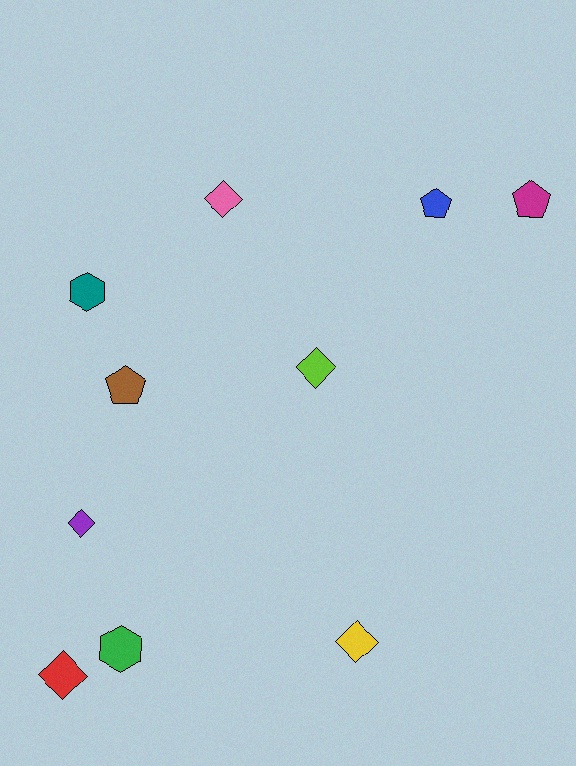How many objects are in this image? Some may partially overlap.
There are 10 objects.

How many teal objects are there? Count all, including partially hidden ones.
There is 1 teal object.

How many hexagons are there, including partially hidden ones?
There are 2 hexagons.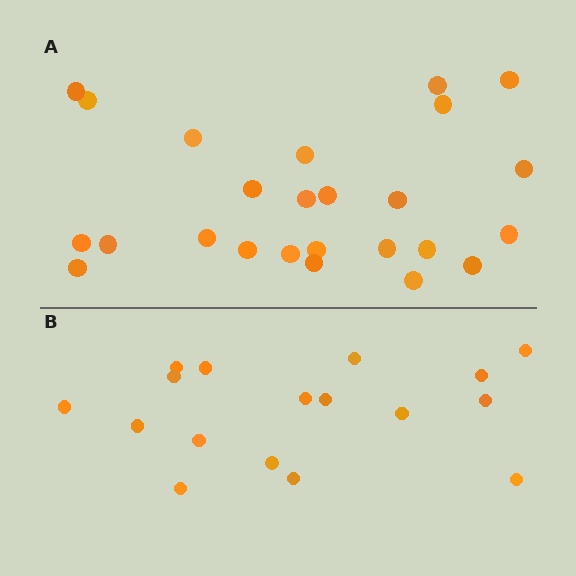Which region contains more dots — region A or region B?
Region A (the top region) has more dots.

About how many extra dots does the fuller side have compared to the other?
Region A has roughly 8 or so more dots than region B.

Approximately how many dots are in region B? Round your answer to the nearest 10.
About 20 dots. (The exact count is 17, which rounds to 20.)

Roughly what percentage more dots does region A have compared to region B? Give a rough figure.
About 45% more.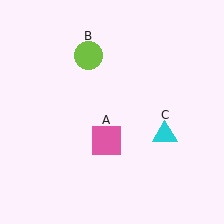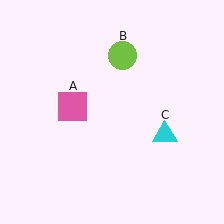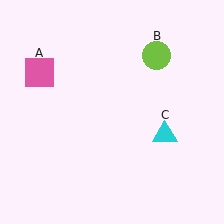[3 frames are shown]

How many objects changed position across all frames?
2 objects changed position: pink square (object A), lime circle (object B).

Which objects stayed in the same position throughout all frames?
Cyan triangle (object C) remained stationary.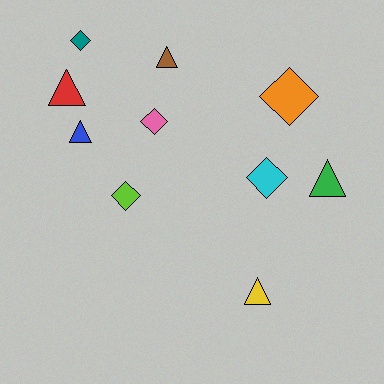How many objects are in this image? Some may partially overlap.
There are 10 objects.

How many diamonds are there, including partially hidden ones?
There are 5 diamonds.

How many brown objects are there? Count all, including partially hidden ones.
There is 1 brown object.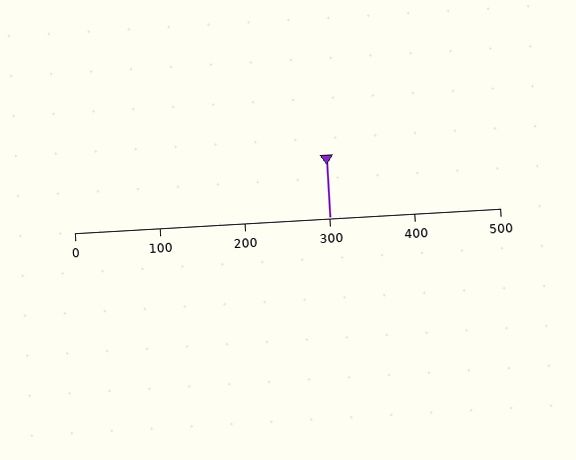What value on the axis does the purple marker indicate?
The marker indicates approximately 300.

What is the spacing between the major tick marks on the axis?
The major ticks are spaced 100 apart.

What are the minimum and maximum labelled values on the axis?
The axis runs from 0 to 500.